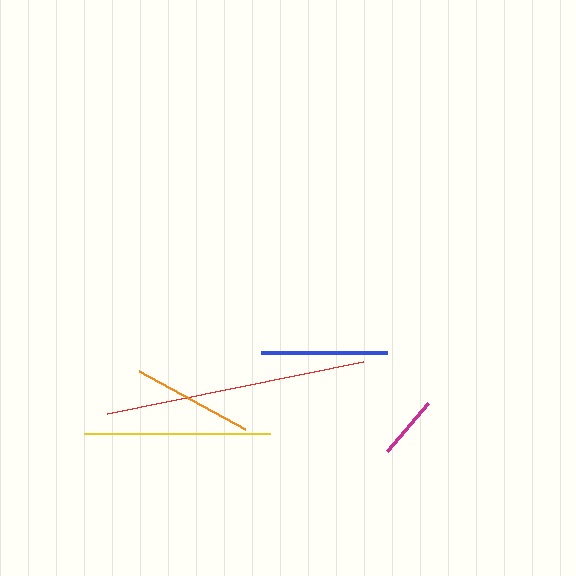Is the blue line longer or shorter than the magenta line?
The blue line is longer than the magenta line.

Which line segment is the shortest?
The magenta line is the shortest at approximately 63 pixels.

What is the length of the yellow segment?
The yellow segment is approximately 186 pixels long.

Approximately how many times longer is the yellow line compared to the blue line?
The yellow line is approximately 1.5 times the length of the blue line.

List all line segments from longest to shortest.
From longest to shortest: red, yellow, blue, orange, magenta.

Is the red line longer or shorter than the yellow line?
The red line is longer than the yellow line.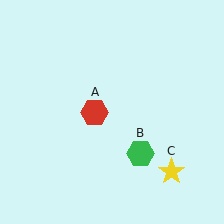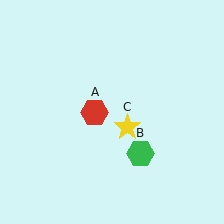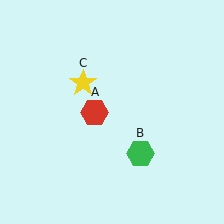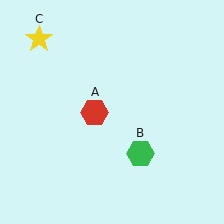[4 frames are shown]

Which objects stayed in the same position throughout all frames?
Red hexagon (object A) and green hexagon (object B) remained stationary.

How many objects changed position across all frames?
1 object changed position: yellow star (object C).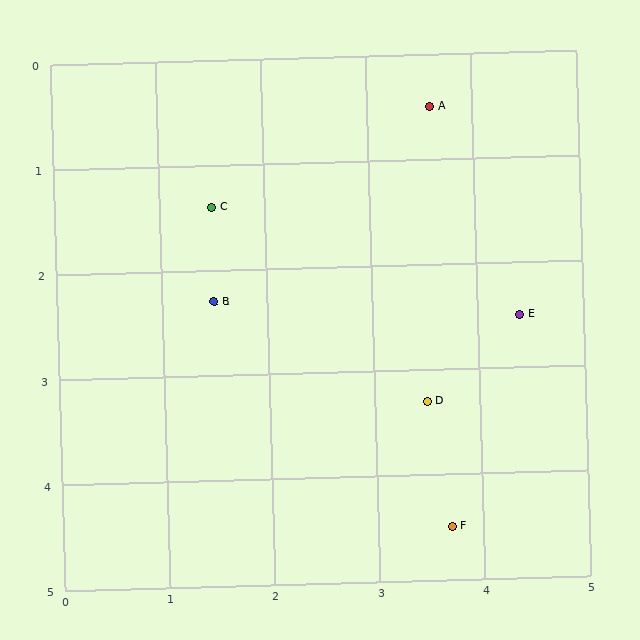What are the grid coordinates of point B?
Point B is at approximately (1.5, 2.3).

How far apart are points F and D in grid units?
Points F and D are about 1.2 grid units apart.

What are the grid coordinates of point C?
Point C is at approximately (1.5, 1.4).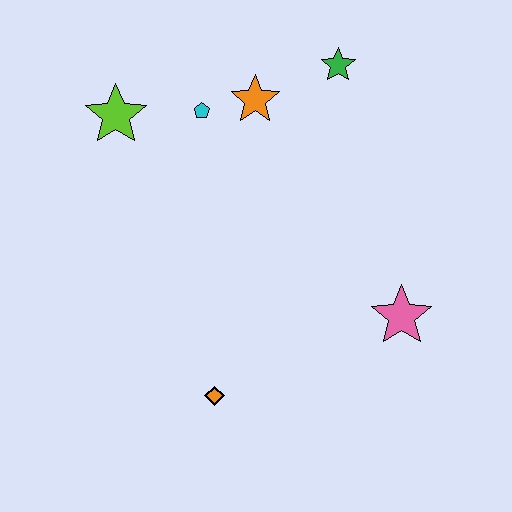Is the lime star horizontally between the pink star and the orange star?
No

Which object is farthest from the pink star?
The lime star is farthest from the pink star.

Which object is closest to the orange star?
The cyan pentagon is closest to the orange star.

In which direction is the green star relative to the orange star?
The green star is to the right of the orange star.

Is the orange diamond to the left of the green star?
Yes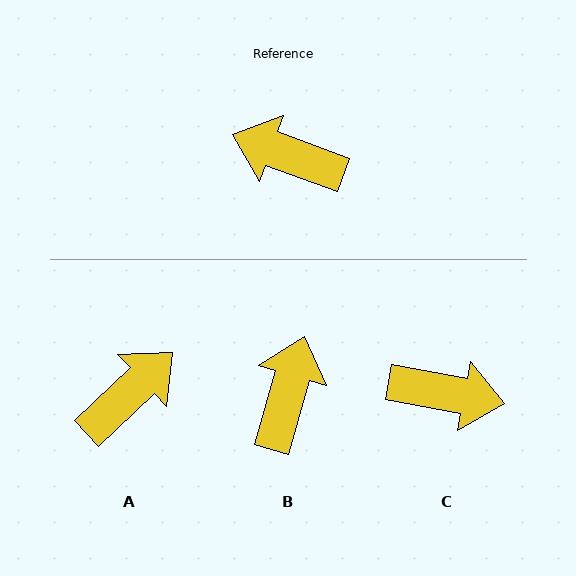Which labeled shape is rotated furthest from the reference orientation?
C, about 170 degrees away.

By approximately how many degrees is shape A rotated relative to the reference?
Approximately 116 degrees clockwise.